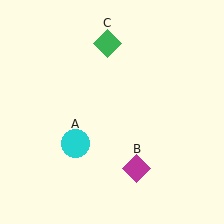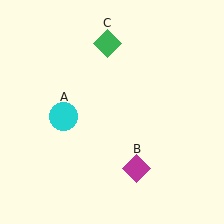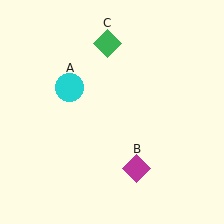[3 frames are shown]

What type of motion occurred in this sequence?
The cyan circle (object A) rotated clockwise around the center of the scene.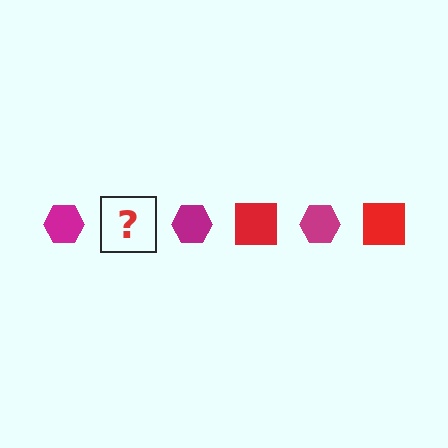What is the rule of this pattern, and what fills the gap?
The rule is that the pattern alternates between magenta hexagon and red square. The gap should be filled with a red square.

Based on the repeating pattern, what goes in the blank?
The blank should be a red square.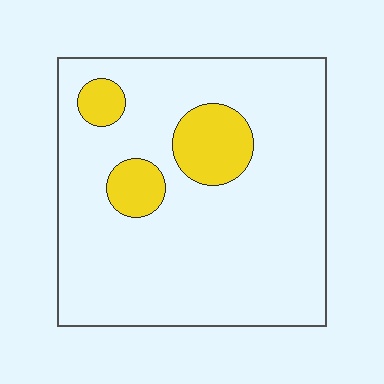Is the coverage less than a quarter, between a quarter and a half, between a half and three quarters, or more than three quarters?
Less than a quarter.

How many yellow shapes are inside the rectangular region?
3.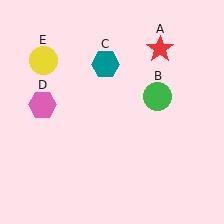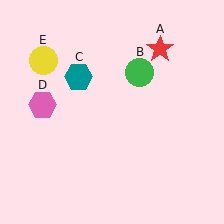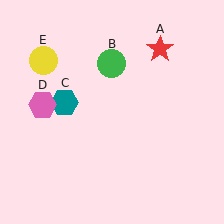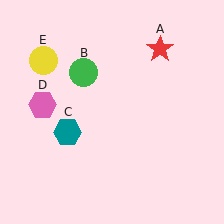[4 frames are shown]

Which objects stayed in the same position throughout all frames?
Red star (object A) and pink hexagon (object D) and yellow circle (object E) remained stationary.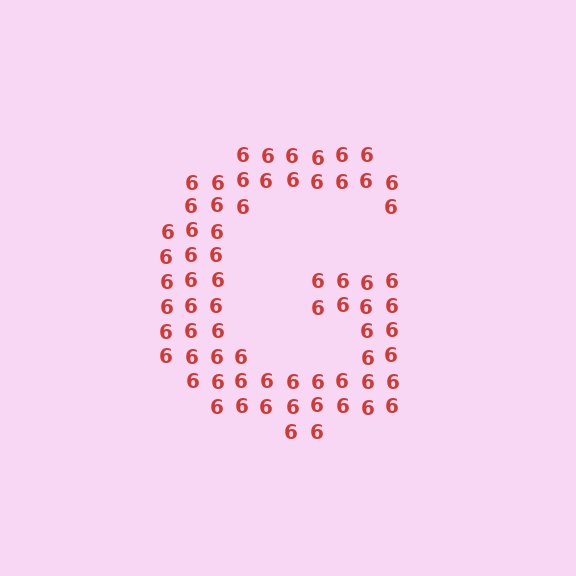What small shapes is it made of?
It is made of small digit 6's.